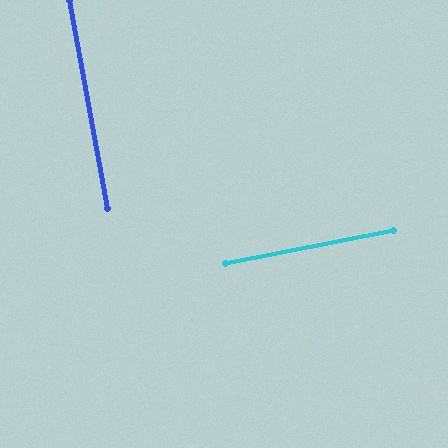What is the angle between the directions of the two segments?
Approximately 90 degrees.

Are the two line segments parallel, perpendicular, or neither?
Perpendicular — they meet at approximately 90°.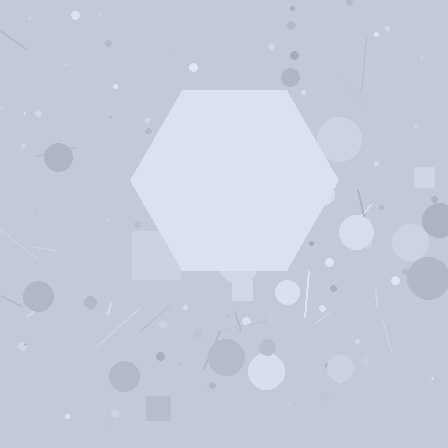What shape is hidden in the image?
A hexagon is hidden in the image.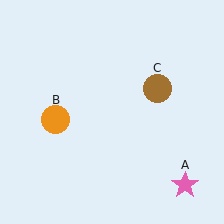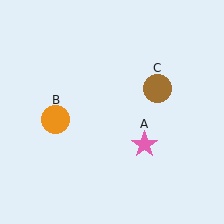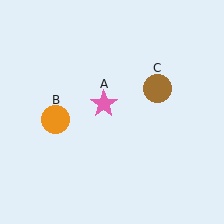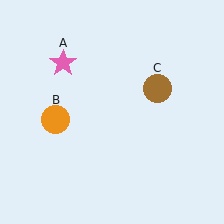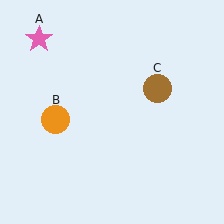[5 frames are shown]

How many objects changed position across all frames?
1 object changed position: pink star (object A).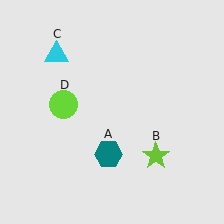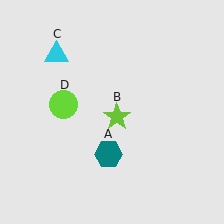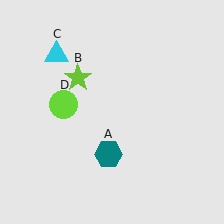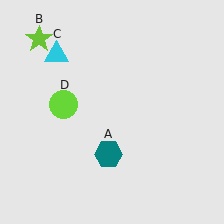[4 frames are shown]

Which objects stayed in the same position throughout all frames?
Teal hexagon (object A) and cyan triangle (object C) and lime circle (object D) remained stationary.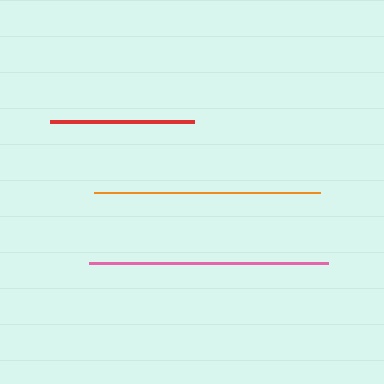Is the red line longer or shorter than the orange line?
The orange line is longer than the red line.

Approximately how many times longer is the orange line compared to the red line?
The orange line is approximately 1.6 times the length of the red line.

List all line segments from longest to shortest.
From longest to shortest: pink, orange, red.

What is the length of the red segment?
The red segment is approximately 144 pixels long.